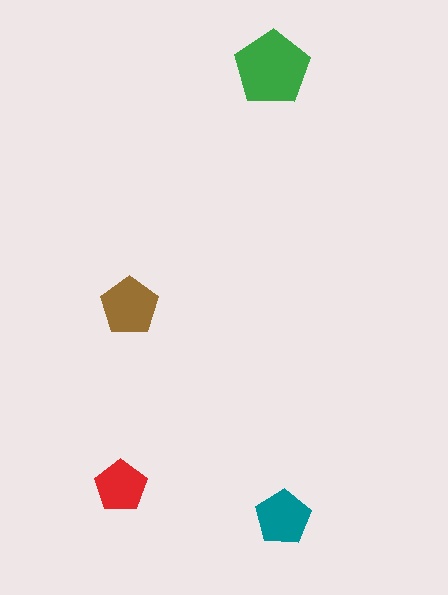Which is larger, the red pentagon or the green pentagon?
The green one.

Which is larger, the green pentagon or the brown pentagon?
The green one.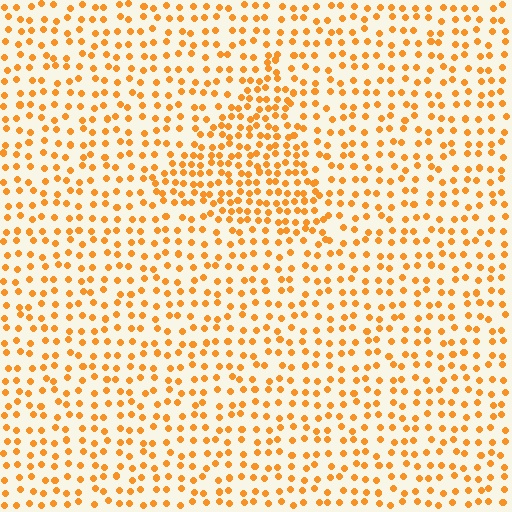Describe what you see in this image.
The image contains small orange elements arranged at two different densities. A triangle-shaped region is visible where the elements are more densely packed than the surrounding area.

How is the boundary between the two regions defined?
The boundary is defined by a change in element density (approximately 1.8x ratio). All elements are the same color, size, and shape.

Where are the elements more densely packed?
The elements are more densely packed inside the triangle boundary.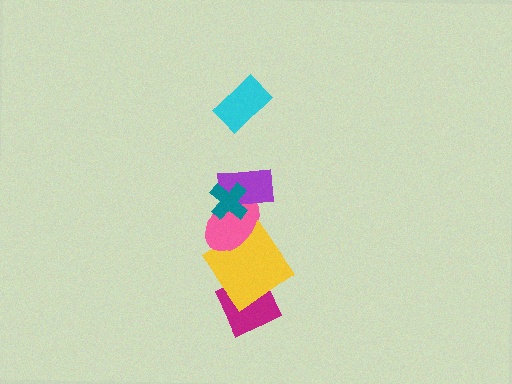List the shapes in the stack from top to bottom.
From top to bottom: the cyan rectangle, the teal cross, the purple rectangle, the pink ellipse, the yellow diamond, the magenta diamond.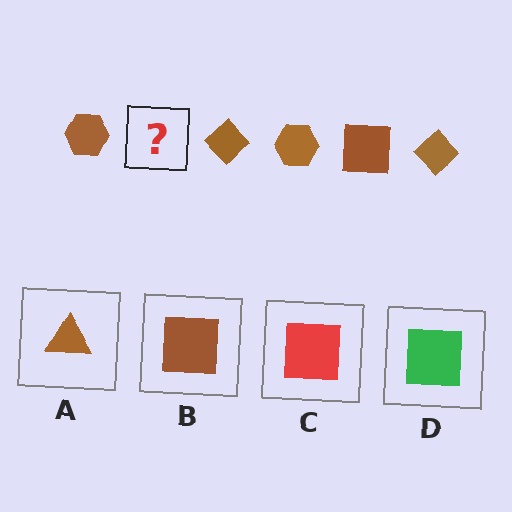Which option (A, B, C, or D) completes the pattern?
B.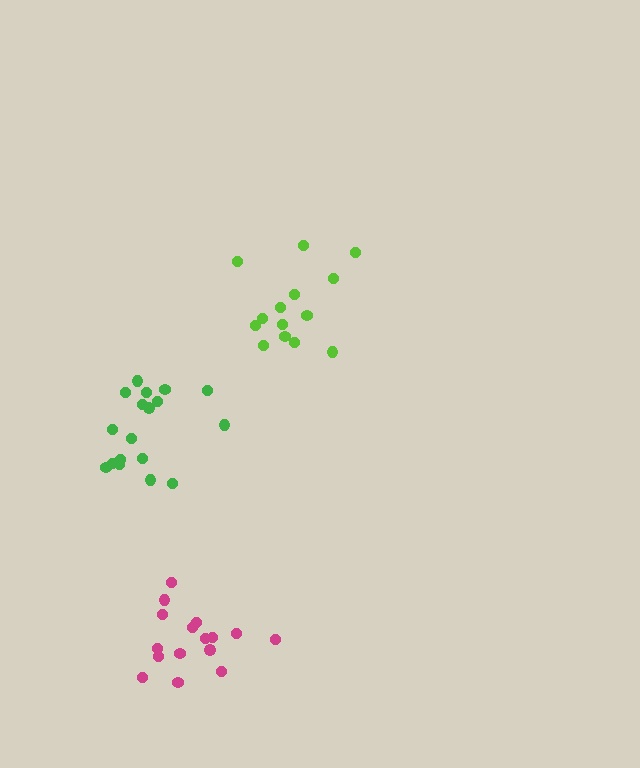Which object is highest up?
The lime cluster is topmost.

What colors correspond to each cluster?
The clusters are colored: lime, green, magenta.